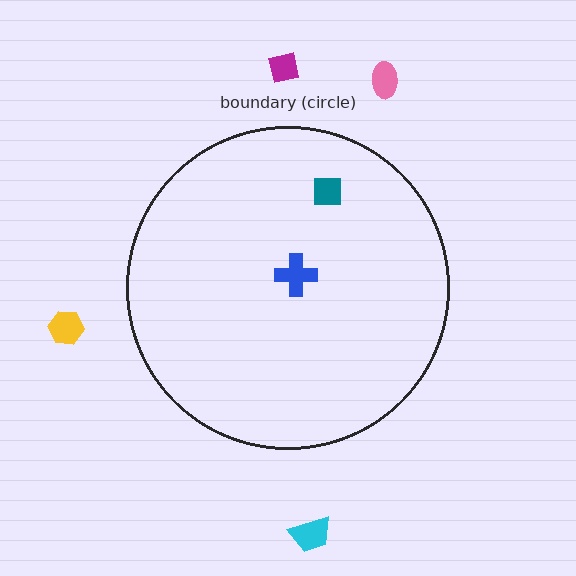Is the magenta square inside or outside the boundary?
Outside.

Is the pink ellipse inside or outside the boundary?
Outside.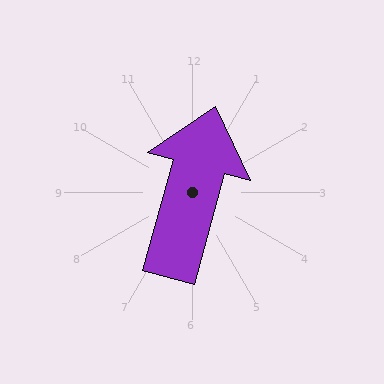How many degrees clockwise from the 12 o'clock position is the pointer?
Approximately 15 degrees.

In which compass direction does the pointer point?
North.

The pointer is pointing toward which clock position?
Roughly 1 o'clock.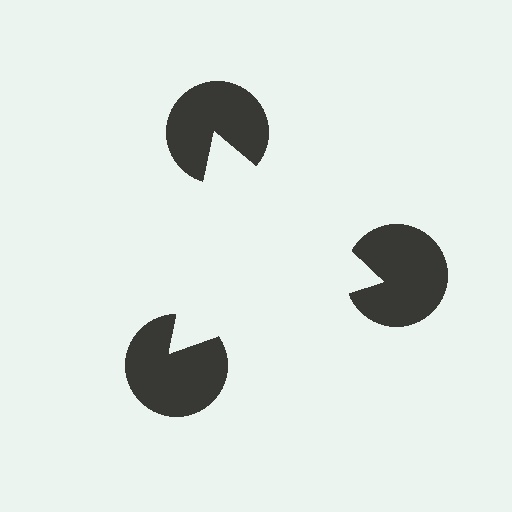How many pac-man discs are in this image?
There are 3 — one at each vertex of the illusory triangle.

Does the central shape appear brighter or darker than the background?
It typically appears slightly brighter than the background, even though no actual brightness change is drawn.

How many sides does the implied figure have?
3 sides.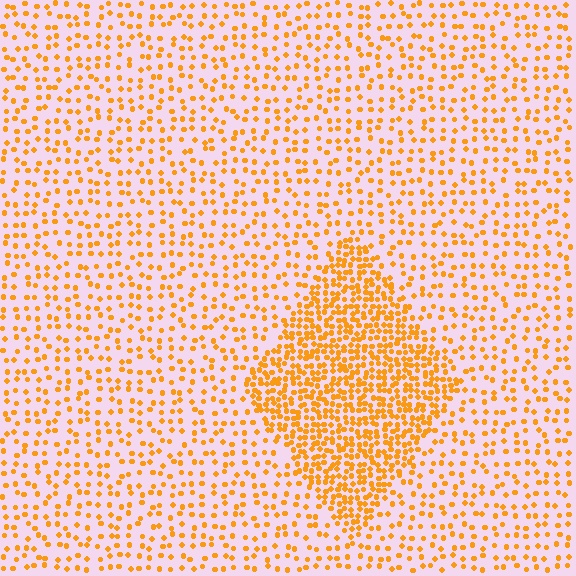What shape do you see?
I see a diamond.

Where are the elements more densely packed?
The elements are more densely packed inside the diamond boundary.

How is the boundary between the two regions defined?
The boundary is defined by a change in element density (approximately 2.5x ratio). All elements are the same color, size, and shape.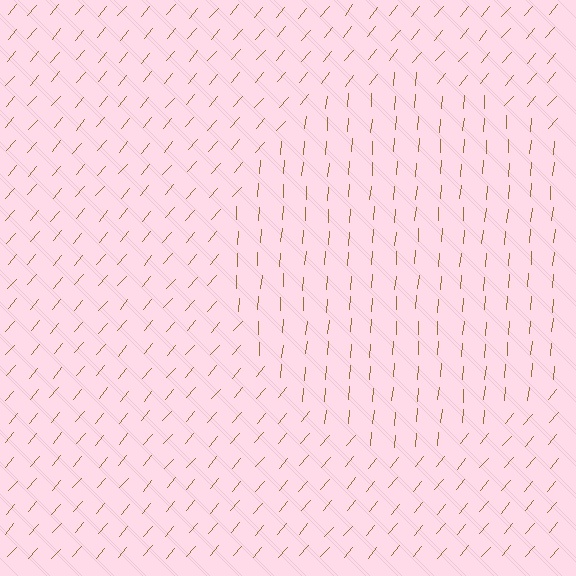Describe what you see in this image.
The image is filled with small brown line segments. A circle region in the image has lines oriented differently from the surrounding lines, creating a visible texture boundary.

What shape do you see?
I see a circle.